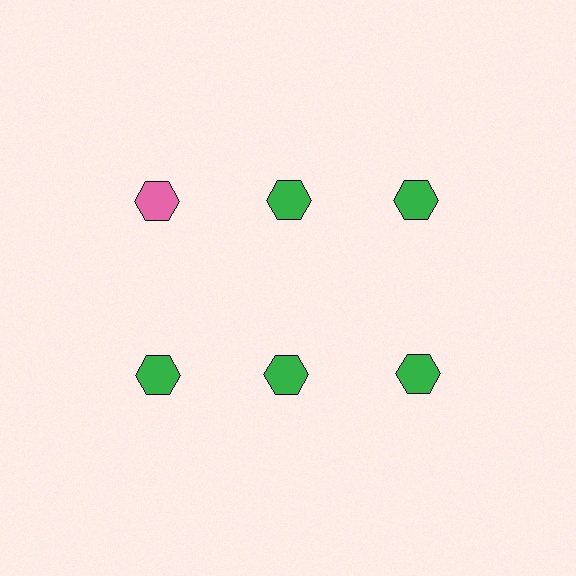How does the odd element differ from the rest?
It has a different color: pink instead of green.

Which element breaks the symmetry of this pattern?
The pink hexagon in the top row, leftmost column breaks the symmetry. All other shapes are green hexagons.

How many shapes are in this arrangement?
There are 6 shapes arranged in a grid pattern.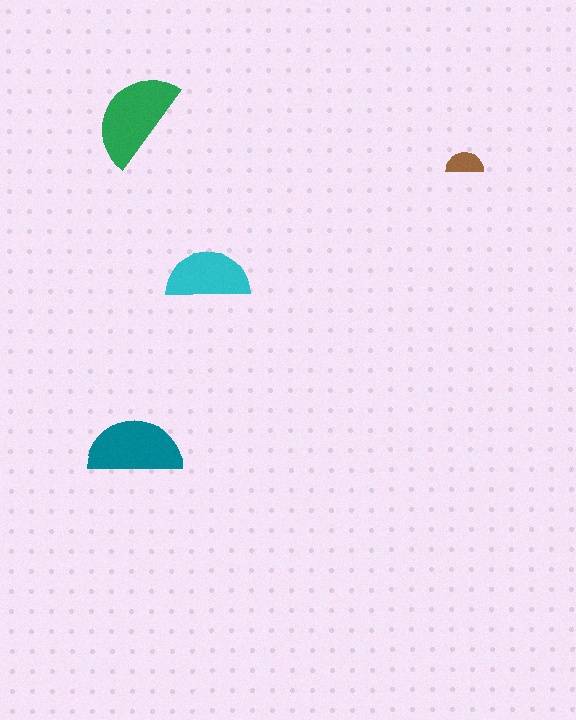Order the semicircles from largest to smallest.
the green one, the teal one, the cyan one, the brown one.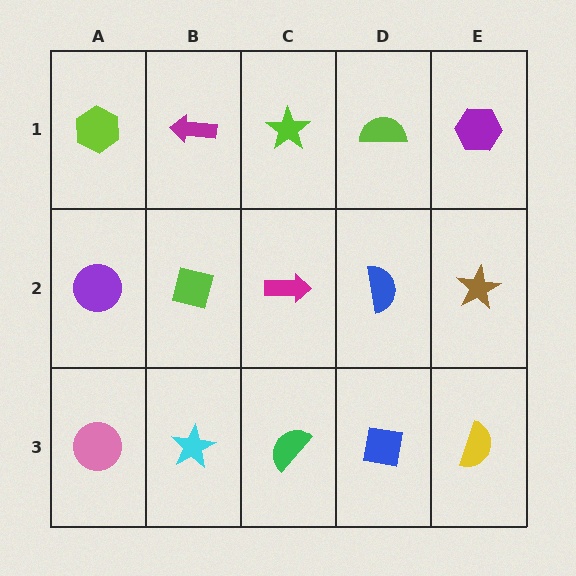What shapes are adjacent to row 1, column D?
A blue semicircle (row 2, column D), a lime star (row 1, column C), a purple hexagon (row 1, column E).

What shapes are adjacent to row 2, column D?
A lime semicircle (row 1, column D), a blue square (row 3, column D), a magenta arrow (row 2, column C), a brown star (row 2, column E).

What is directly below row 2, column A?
A pink circle.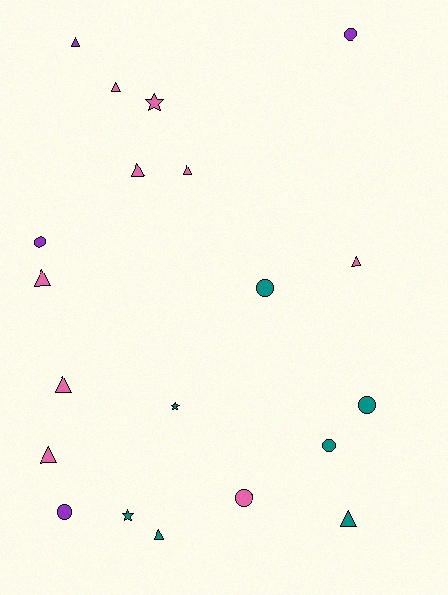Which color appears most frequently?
Pink, with 9 objects.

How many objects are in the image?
There are 20 objects.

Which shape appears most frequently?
Triangle, with 10 objects.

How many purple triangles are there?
There is 1 purple triangle.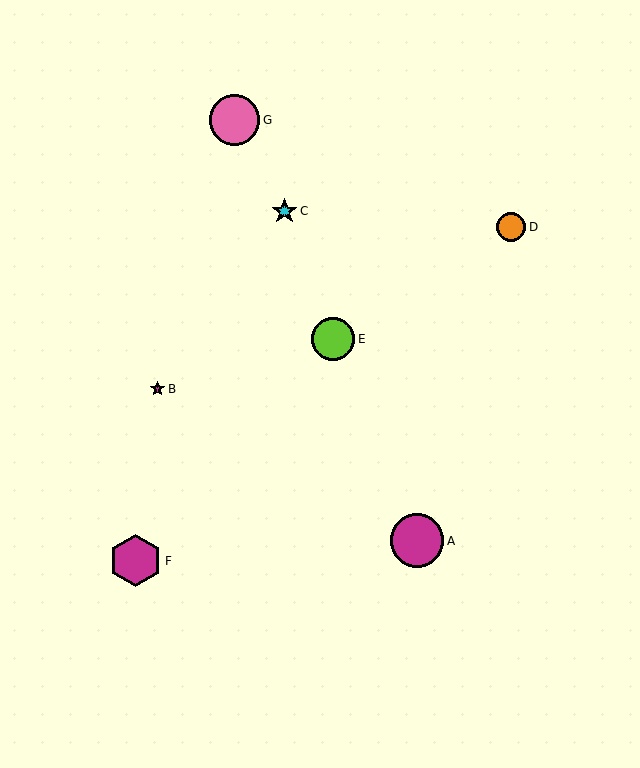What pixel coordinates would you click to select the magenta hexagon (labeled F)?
Click at (135, 561) to select the magenta hexagon F.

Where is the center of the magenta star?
The center of the magenta star is at (158, 389).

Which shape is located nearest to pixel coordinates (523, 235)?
The orange circle (labeled D) at (511, 227) is nearest to that location.